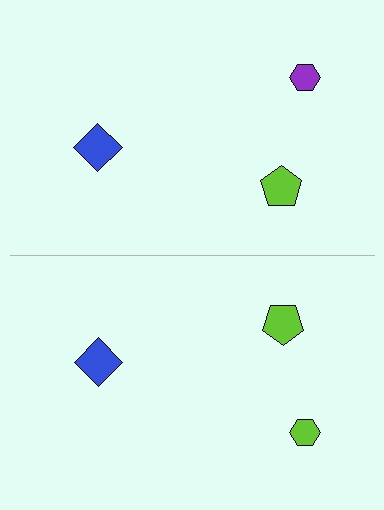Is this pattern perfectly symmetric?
No, the pattern is not perfectly symmetric. The lime hexagon on the bottom side breaks the symmetry — its mirror counterpart is purple.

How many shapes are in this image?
There are 6 shapes in this image.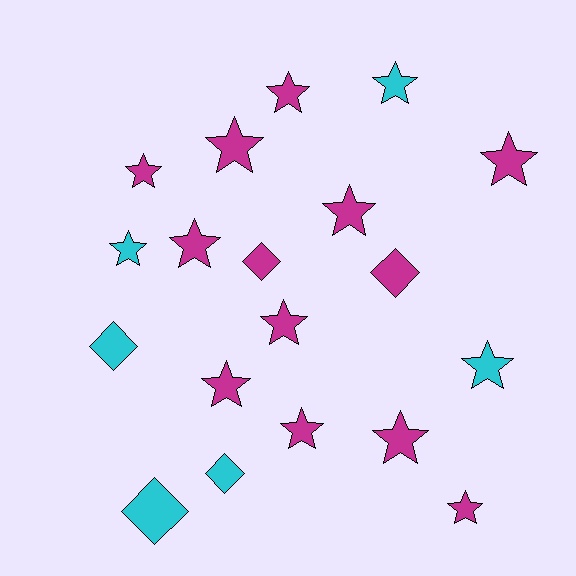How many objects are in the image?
There are 19 objects.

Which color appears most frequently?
Magenta, with 13 objects.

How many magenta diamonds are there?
There are 2 magenta diamonds.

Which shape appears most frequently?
Star, with 14 objects.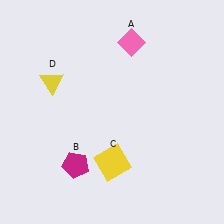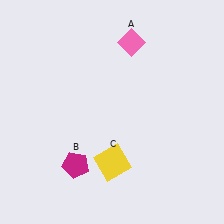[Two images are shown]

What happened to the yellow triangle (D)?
The yellow triangle (D) was removed in Image 2. It was in the top-left area of Image 1.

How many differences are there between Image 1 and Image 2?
There is 1 difference between the two images.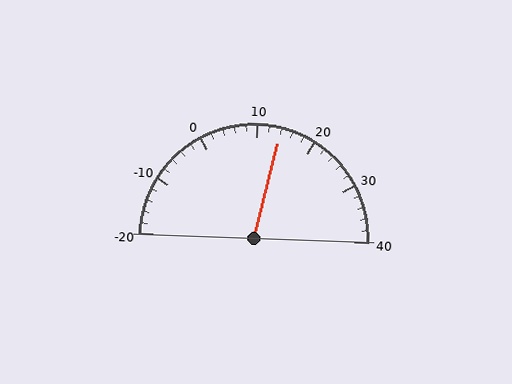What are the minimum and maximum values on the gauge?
The gauge ranges from -20 to 40.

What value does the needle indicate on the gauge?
The needle indicates approximately 14.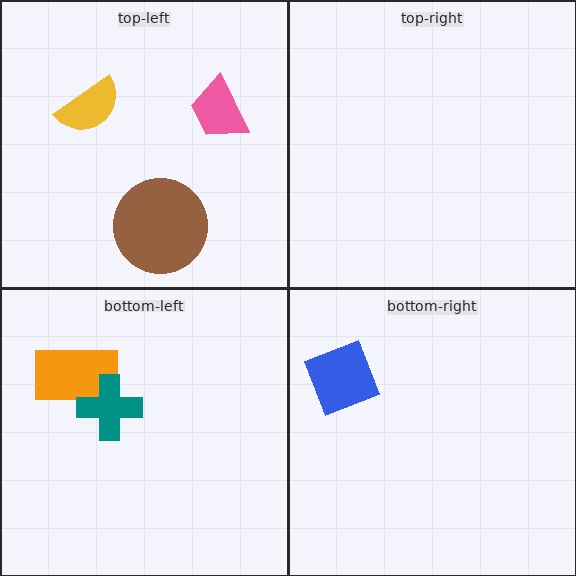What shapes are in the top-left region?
The brown circle, the pink trapezoid, the yellow semicircle.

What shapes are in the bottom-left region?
The orange rectangle, the teal cross.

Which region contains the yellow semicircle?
The top-left region.